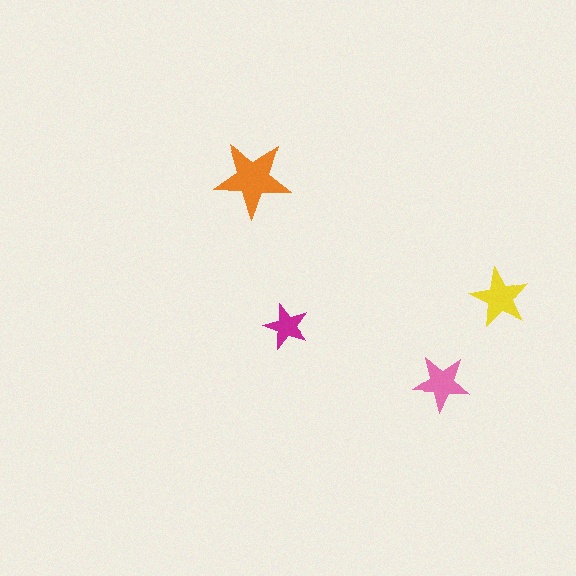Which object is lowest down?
The pink star is bottommost.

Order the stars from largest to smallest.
the orange one, the yellow one, the pink one, the magenta one.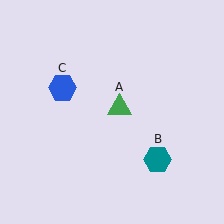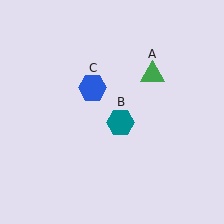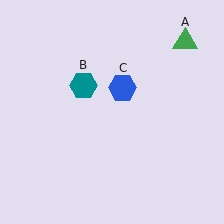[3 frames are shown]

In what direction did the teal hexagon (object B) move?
The teal hexagon (object B) moved up and to the left.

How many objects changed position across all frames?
3 objects changed position: green triangle (object A), teal hexagon (object B), blue hexagon (object C).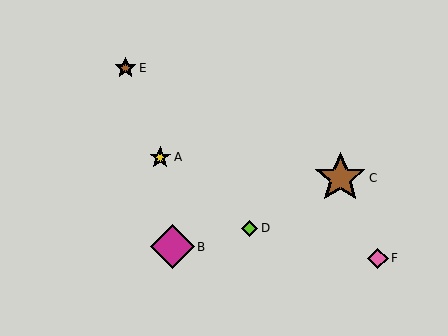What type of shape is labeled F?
Shape F is a pink diamond.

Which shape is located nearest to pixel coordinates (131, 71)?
The brown star (labeled E) at (125, 68) is nearest to that location.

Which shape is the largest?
The brown star (labeled C) is the largest.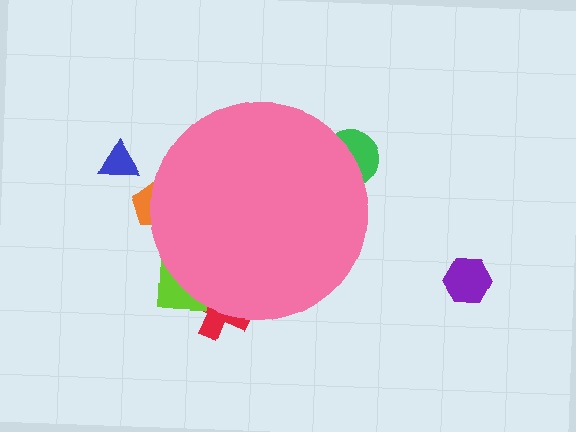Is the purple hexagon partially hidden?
No, the purple hexagon is fully visible.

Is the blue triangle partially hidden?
No, the blue triangle is fully visible.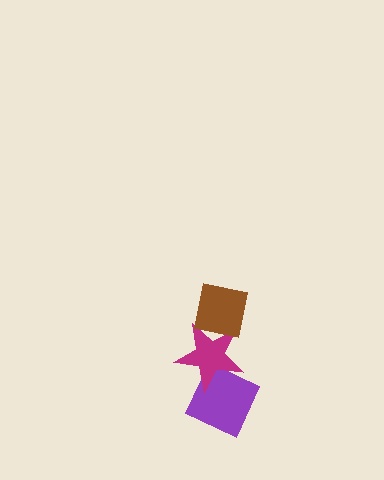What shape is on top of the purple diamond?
The magenta star is on top of the purple diamond.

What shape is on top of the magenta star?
The brown square is on top of the magenta star.